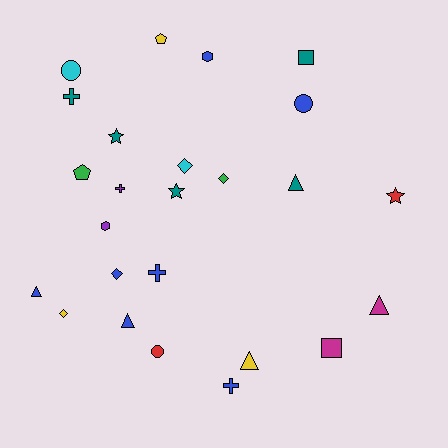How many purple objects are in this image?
There are 2 purple objects.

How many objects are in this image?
There are 25 objects.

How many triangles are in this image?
There are 5 triangles.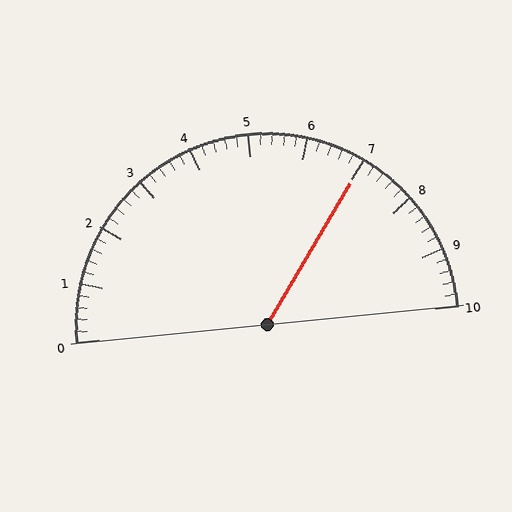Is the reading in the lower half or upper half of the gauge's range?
The reading is in the upper half of the range (0 to 10).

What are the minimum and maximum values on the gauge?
The gauge ranges from 0 to 10.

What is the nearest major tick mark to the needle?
The nearest major tick mark is 7.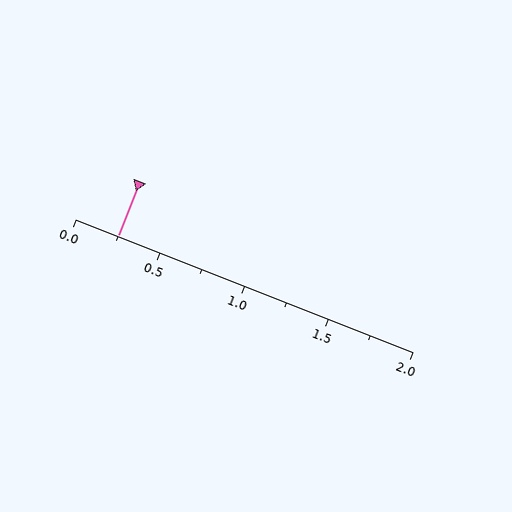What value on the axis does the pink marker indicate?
The marker indicates approximately 0.25.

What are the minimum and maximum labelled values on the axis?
The axis runs from 0.0 to 2.0.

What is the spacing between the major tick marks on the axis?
The major ticks are spaced 0.5 apart.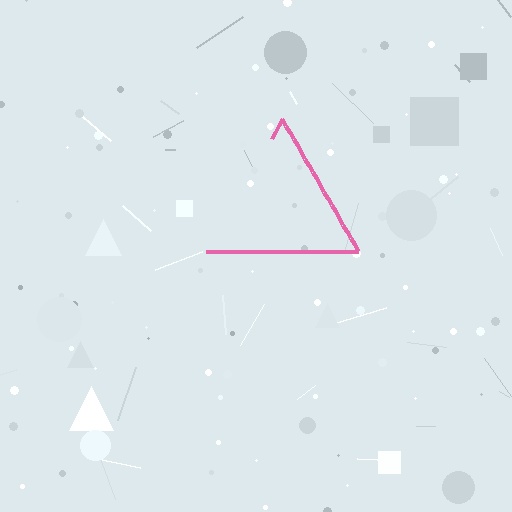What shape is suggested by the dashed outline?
The dashed outline suggests a triangle.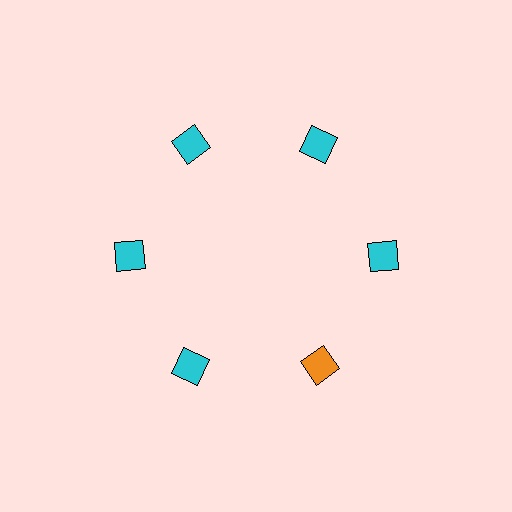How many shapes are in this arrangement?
There are 6 shapes arranged in a ring pattern.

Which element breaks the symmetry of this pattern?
The orange diamond at roughly the 5 o'clock position breaks the symmetry. All other shapes are cyan diamonds.